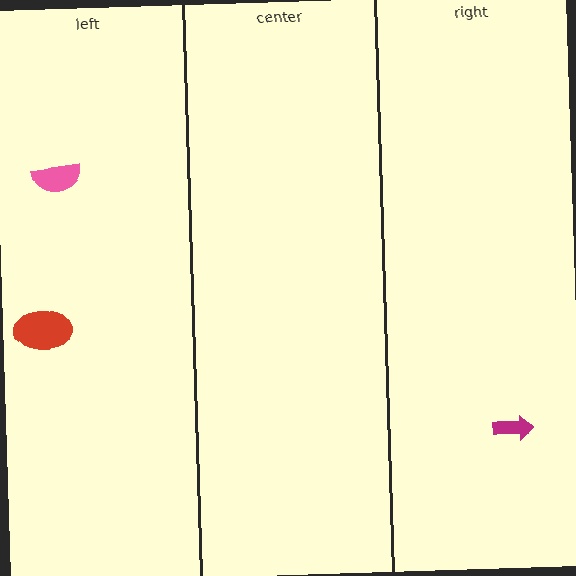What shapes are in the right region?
The magenta arrow.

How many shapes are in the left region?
2.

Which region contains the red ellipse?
The left region.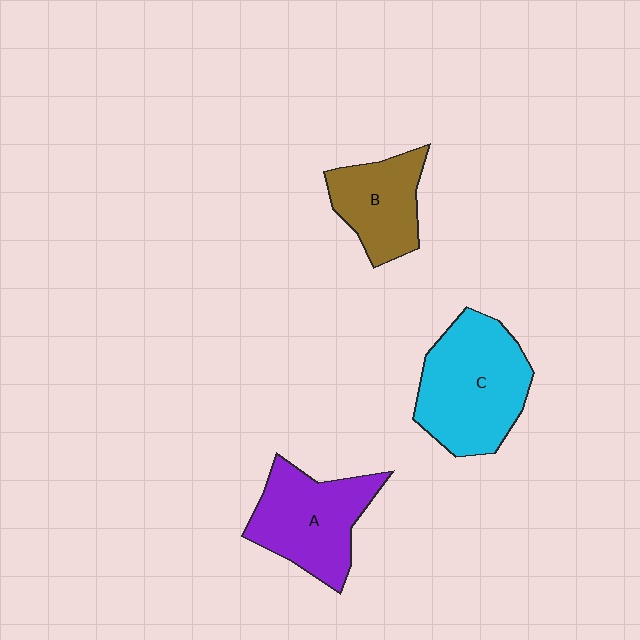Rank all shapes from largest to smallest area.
From largest to smallest: C (cyan), A (purple), B (brown).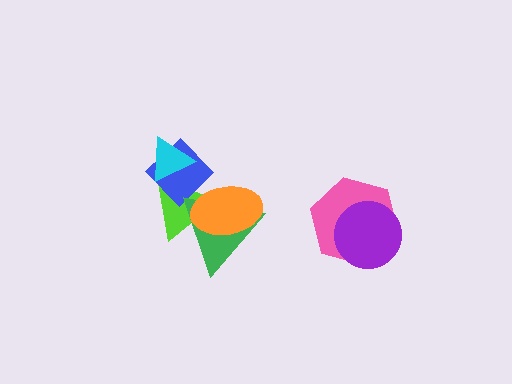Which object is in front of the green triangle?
The orange ellipse is in front of the green triangle.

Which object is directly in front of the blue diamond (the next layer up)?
The cyan triangle is directly in front of the blue diamond.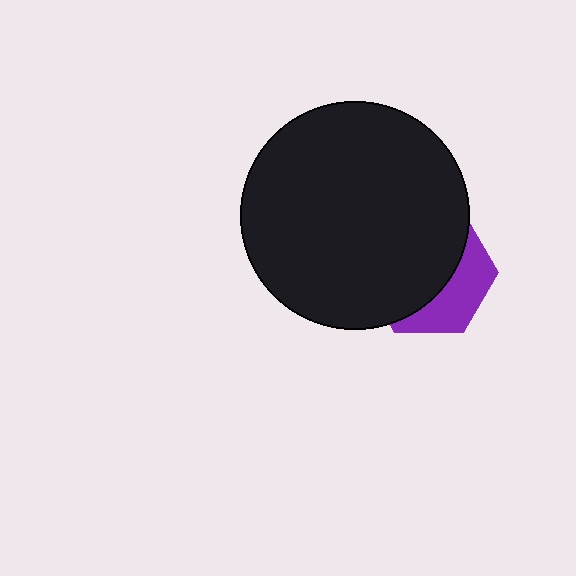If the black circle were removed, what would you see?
You would see the complete purple hexagon.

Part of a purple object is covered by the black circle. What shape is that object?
It is a hexagon.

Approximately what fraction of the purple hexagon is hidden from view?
Roughly 65% of the purple hexagon is hidden behind the black circle.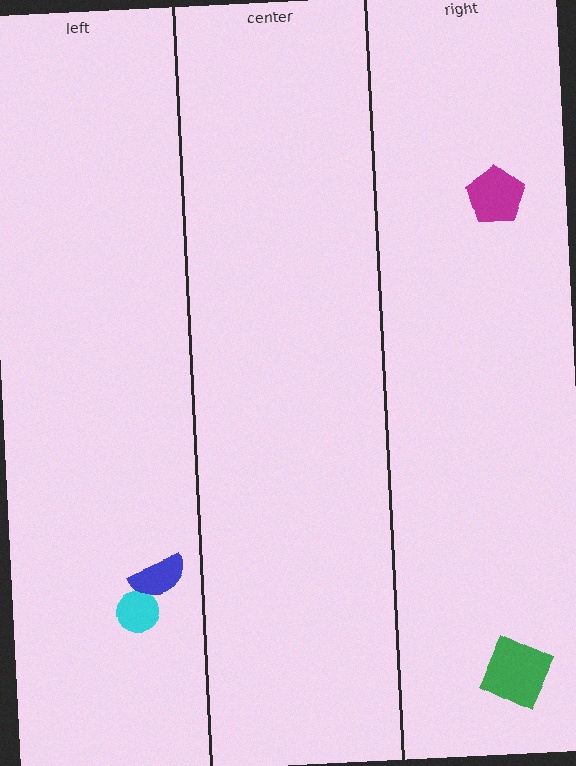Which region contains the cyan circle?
The left region.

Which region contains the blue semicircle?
The left region.